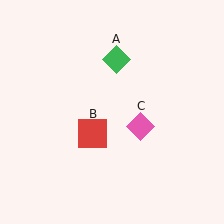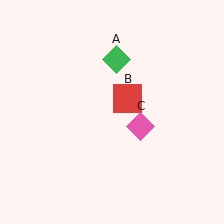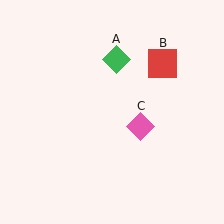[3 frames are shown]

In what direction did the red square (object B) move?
The red square (object B) moved up and to the right.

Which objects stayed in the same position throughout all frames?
Green diamond (object A) and pink diamond (object C) remained stationary.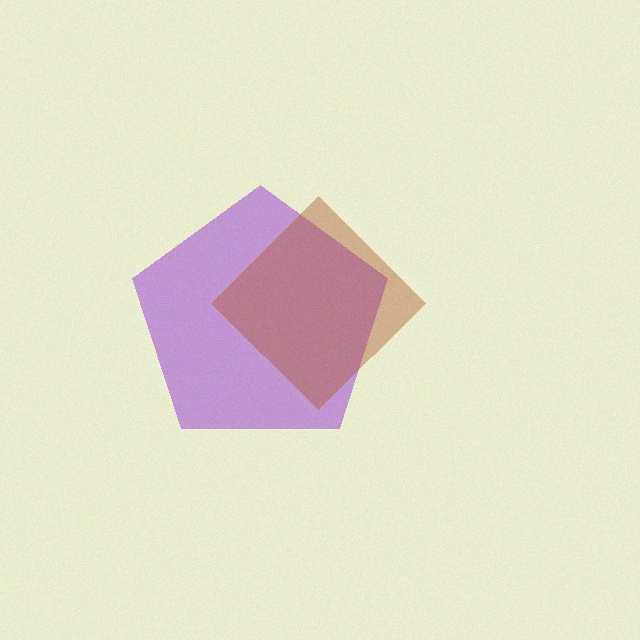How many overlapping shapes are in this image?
There are 2 overlapping shapes in the image.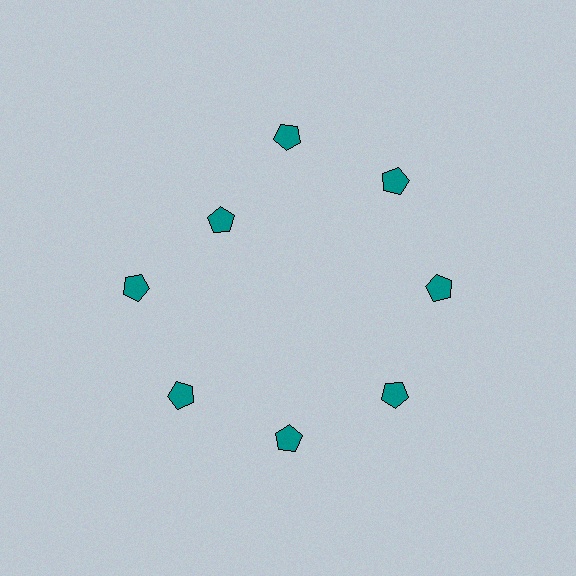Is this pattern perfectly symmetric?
No. The 8 teal pentagons are arranged in a ring, but one element near the 10 o'clock position is pulled inward toward the center, breaking the 8-fold rotational symmetry.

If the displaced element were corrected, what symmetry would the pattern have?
It would have 8-fold rotational symmetry — the pattern would map onto itself every 45 degrees.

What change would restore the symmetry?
The symmetry would be restored by moving it outward, back onto the ring so that all 8 pentagons sit at equal angles and equal distance from the center.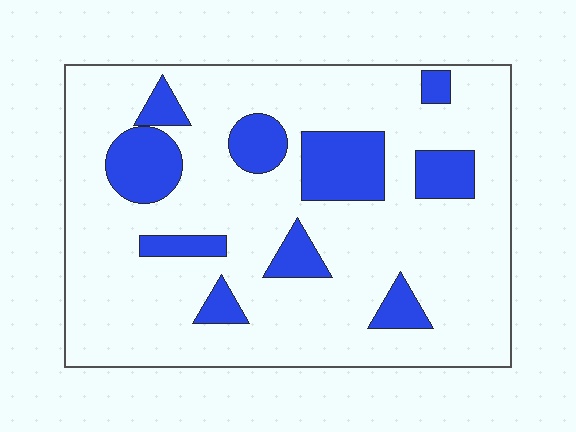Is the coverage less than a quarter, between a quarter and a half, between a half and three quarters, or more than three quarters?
Less than a quarter.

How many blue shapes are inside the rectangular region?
10.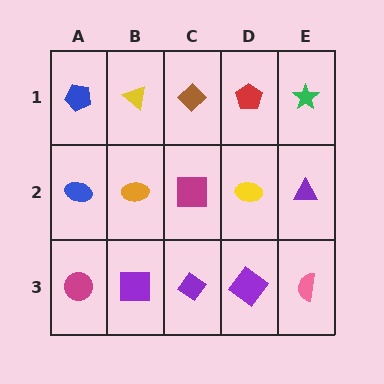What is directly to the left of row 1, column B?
A blue pentagon.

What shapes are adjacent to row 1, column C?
A magenta square (row 2, column C), a yellow triangle (row 1, column B), a red pentagon (row 1, column D).